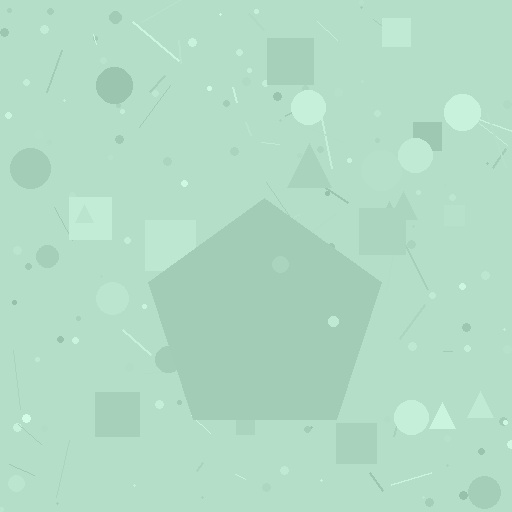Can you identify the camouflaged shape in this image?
The camouflaged shape is a pentagon.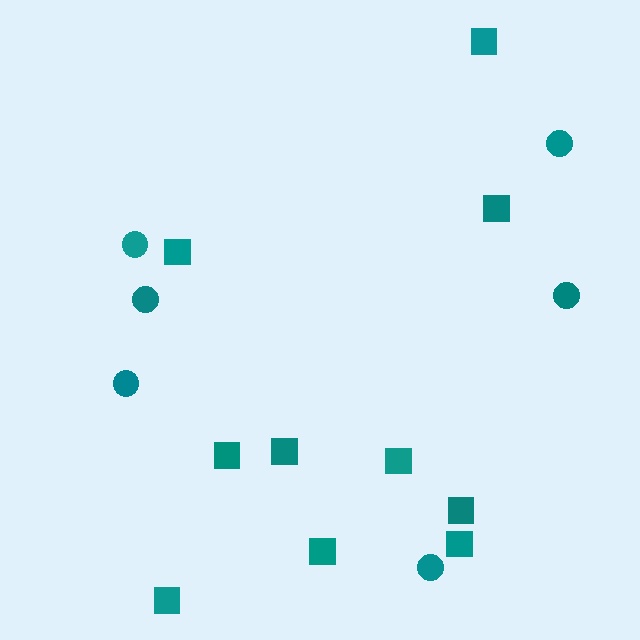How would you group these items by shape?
There are 2 groups: one group of squares (10) and one group of circles (6).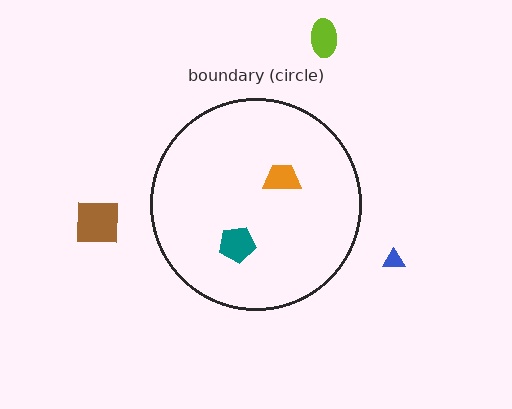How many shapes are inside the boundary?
2 inside, 3 outside.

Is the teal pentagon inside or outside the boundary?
Inside.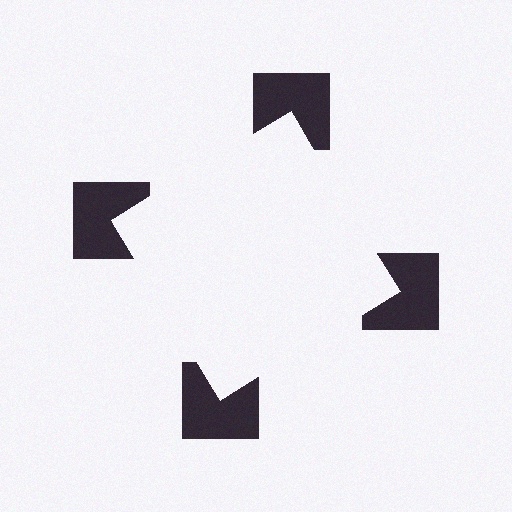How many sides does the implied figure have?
4 sides.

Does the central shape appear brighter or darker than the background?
It typically appears slightly brighter than the background, even though no actual brightness change is drawn.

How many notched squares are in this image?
There are 4 — one at each vertex of the illusory square.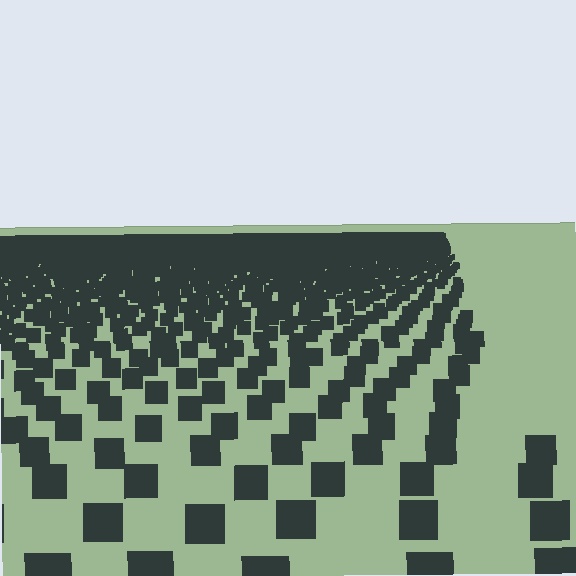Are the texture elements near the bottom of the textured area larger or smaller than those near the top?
Larger. Near the bottom, elements are closer to the viewer and appear at a bigger on-screen size.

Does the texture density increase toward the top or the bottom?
Density increases toward the top.